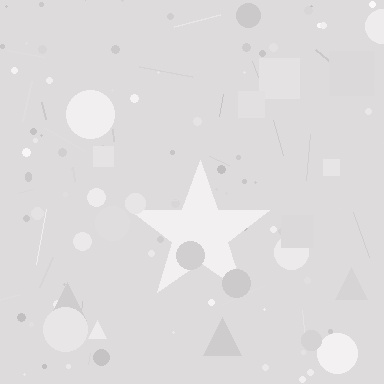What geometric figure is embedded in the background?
A star is embedded in the background.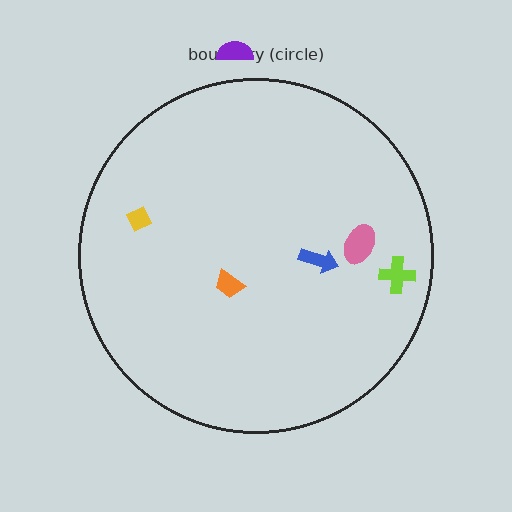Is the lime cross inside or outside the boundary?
Inside.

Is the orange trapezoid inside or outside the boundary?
Inside.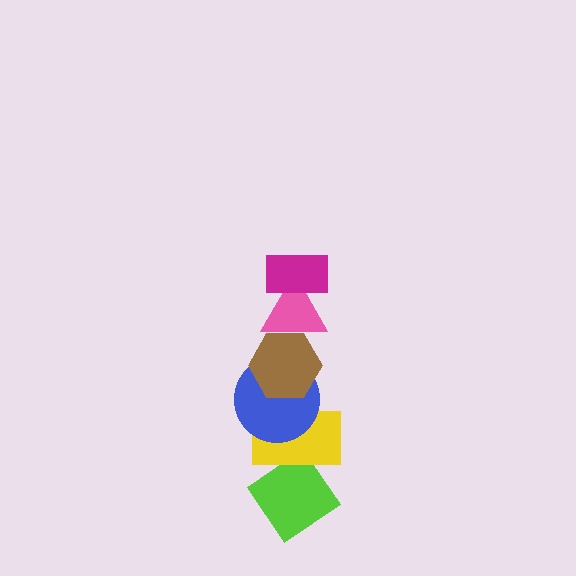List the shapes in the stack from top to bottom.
From top to bottom: the magenta rectangle, the pink triangle, the brown hexagon, the blue circle, the yellow rectangle, the lime diamond.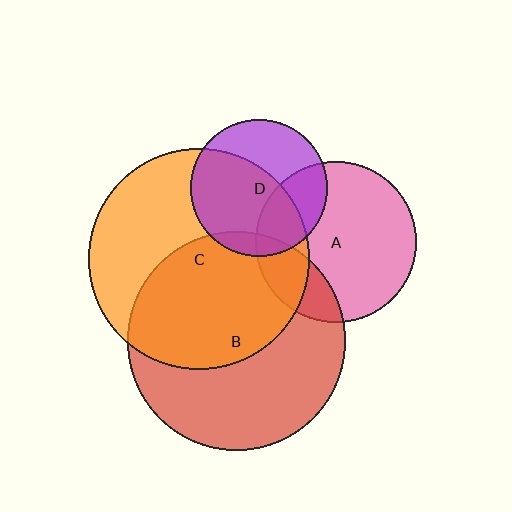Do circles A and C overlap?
Yes.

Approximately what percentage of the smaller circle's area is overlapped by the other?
Approximately 25%.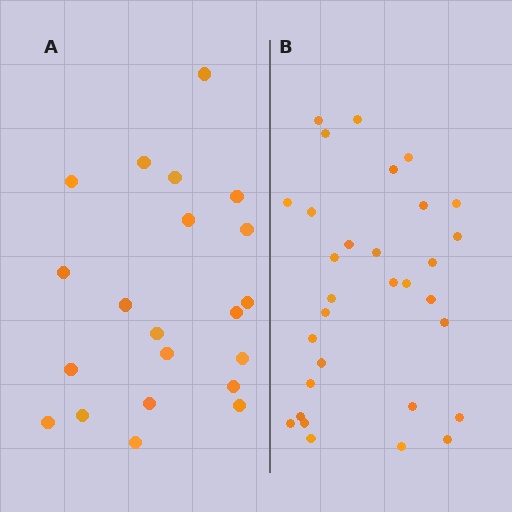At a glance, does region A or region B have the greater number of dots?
Region B (the right region) has more dots.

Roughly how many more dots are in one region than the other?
Region B has roughly 10 or so more dots than region A.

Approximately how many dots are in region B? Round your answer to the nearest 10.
About 30 dots. (The exact count is 31, which rounds to 30.)